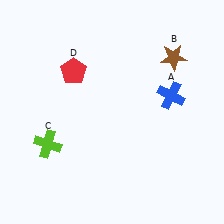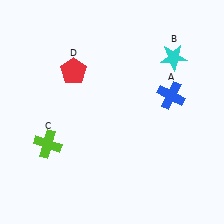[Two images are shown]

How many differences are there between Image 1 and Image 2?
There is 1 difference between the two images.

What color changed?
The star (B) changed from brown in Image 1 to cyan in Image 2.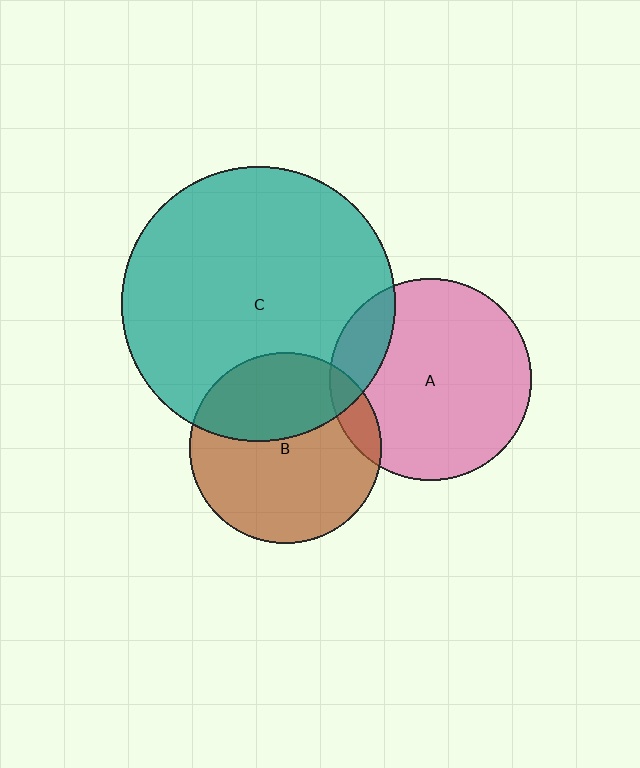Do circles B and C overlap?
Yes.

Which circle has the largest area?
Circle C (teal).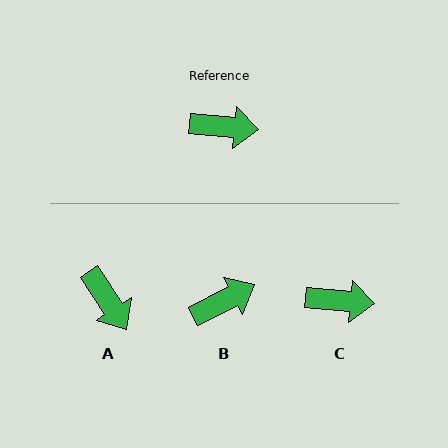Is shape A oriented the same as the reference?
No, it is off by about 52 degrees.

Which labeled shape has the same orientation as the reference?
C.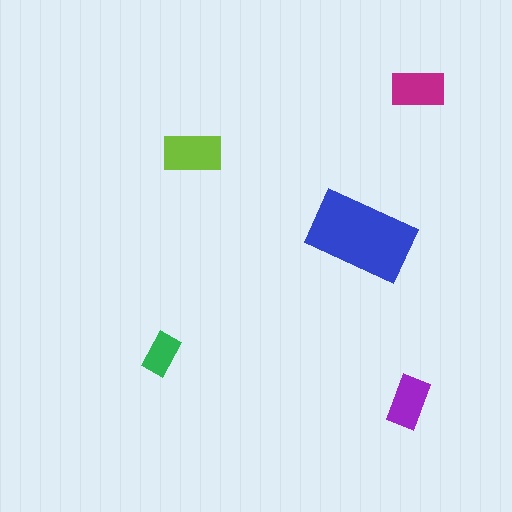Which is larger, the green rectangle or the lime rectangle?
The lime one.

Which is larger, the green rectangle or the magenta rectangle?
The magenta one.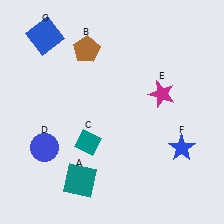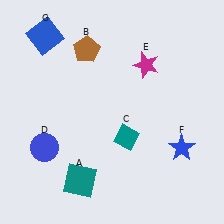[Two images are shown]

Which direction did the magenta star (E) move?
The magenta star (E) moved up.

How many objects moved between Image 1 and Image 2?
2 objects moved between the two images.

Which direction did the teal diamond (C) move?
The teal diamond (C) moved right.